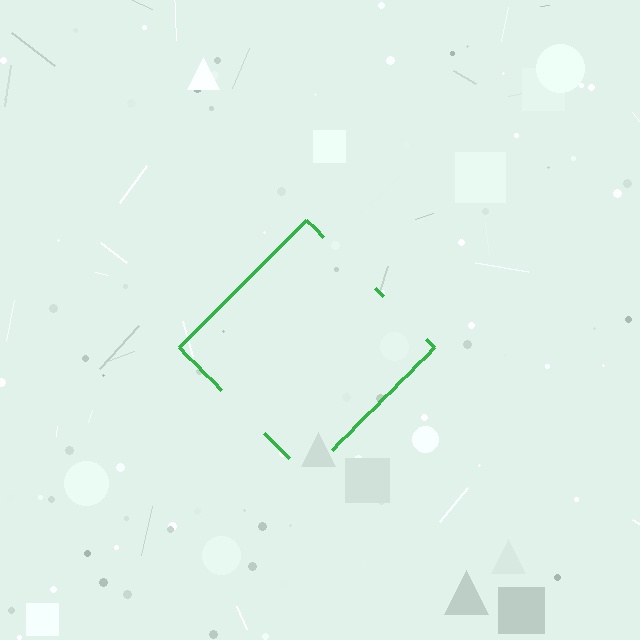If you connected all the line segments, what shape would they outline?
They would outline a diamond.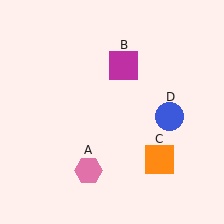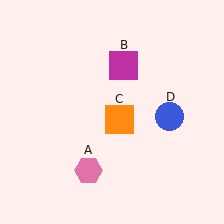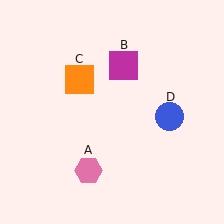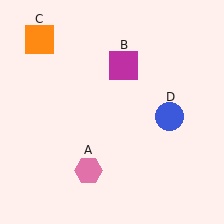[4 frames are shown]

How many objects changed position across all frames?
1 object changed position: orange square (object C).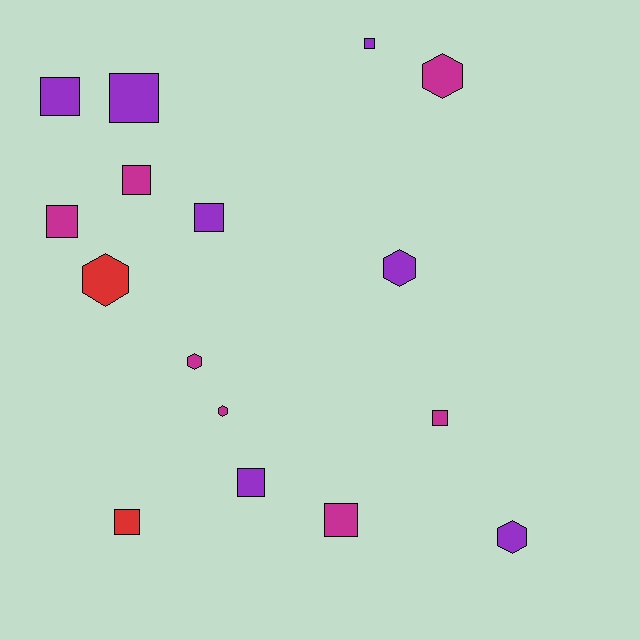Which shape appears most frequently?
Square, with 10 objects.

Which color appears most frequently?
Purple, with 7 objects.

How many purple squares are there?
There are 5 purple squares.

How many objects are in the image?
There are 16 objects.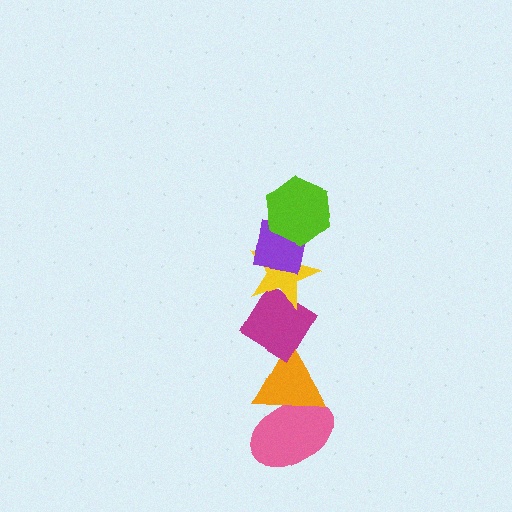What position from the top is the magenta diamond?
The magenta diamond is 4th from the top.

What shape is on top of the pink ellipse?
The orange triangle is on top of the pink ellipse.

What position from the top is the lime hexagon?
The lime hexagon is 1st from the top.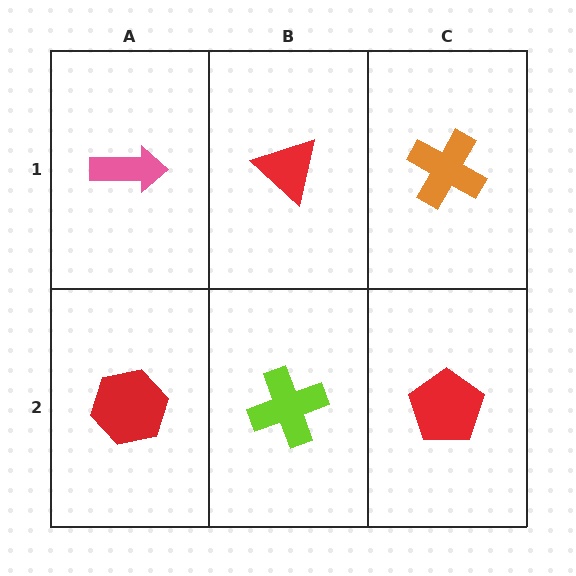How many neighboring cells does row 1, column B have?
3.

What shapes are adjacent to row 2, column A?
A pink arrow (row 1, column A), a lime cross (row 2, column B).